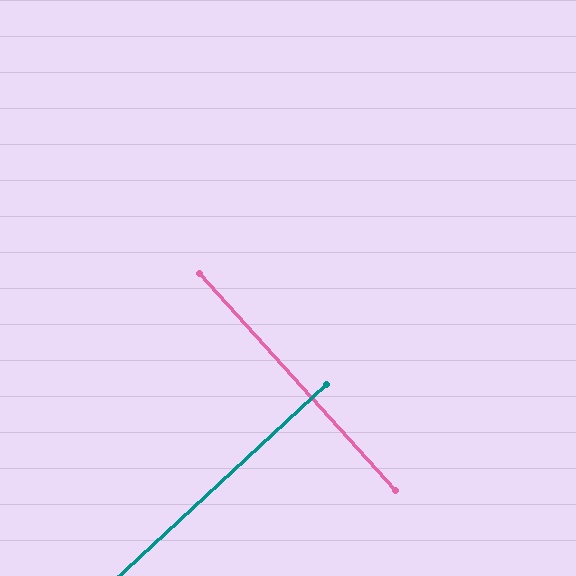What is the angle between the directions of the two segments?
Approximately 89 degrees.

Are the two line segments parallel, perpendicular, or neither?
Perpendicular — they meet at approximately 89°.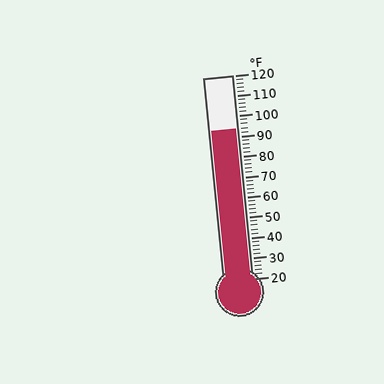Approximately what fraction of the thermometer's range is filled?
The thermometer is filled to approximately 75% of its range.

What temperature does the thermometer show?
The thermometer shows approximately 94°F.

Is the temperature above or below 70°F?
The temperature is above 70°F.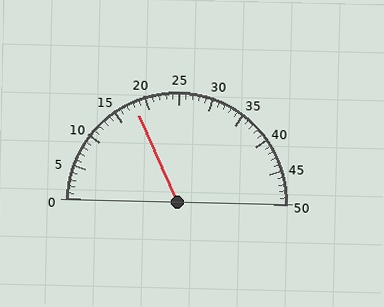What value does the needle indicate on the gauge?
The needle indicates approximately 18.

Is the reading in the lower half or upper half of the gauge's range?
The reading is in the lower half of the range (0 to 50).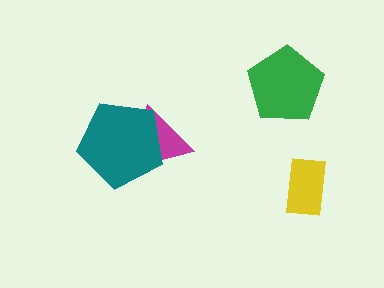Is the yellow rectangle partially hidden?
No, no other shape covers it.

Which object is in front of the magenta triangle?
The teal pentagon is in front of the magenta triangle.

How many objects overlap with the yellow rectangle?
0 objects overlap with the yellow rectangle.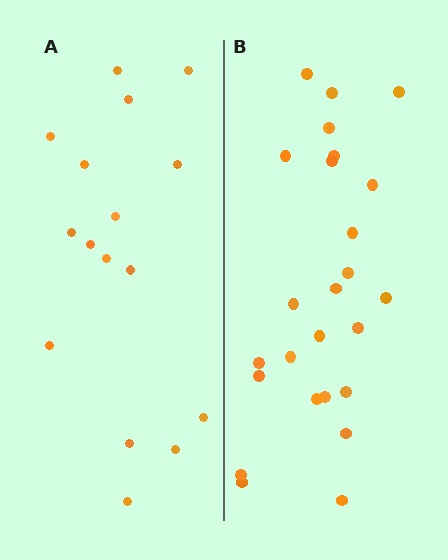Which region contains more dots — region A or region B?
Region B (the right region) has more dots.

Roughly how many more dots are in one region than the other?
Region B has roughly 8 or so more dots than region A.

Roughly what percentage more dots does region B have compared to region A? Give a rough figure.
About 55% more.